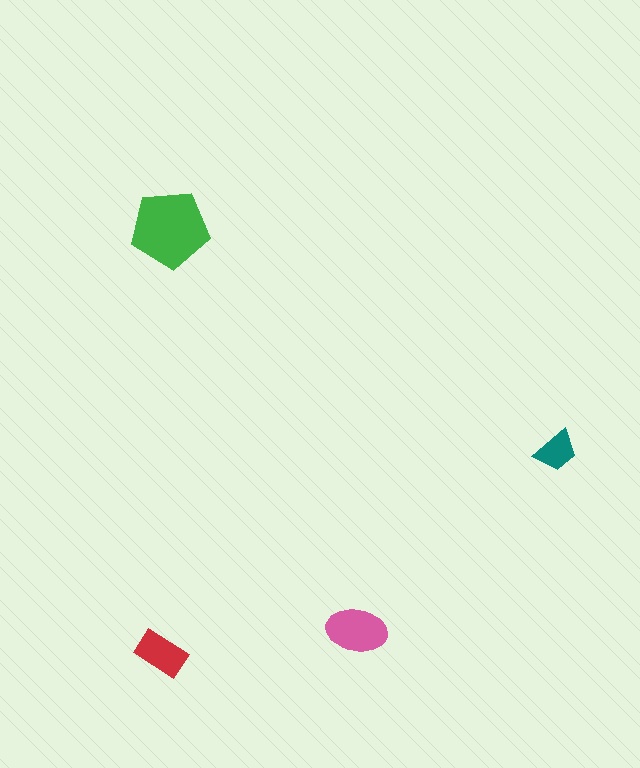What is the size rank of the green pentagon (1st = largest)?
1st.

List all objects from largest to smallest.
The green pentagon, the pink ellipse, the red rectangle, the teal trapezoid.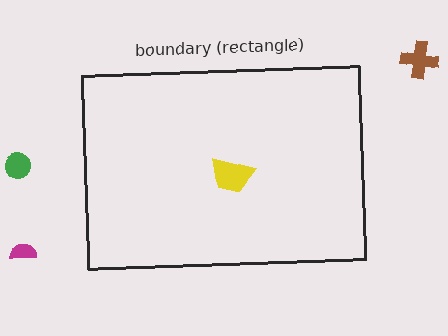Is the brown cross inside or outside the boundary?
Outside.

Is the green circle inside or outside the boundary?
Outside.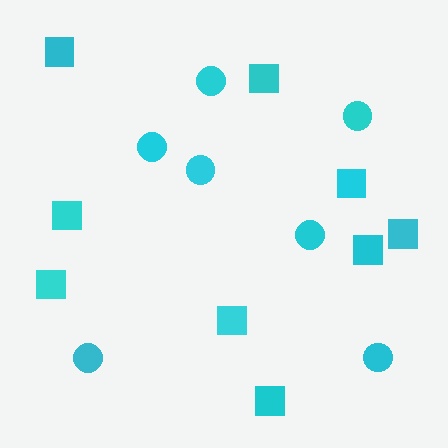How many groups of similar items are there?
There are 2 groups: one group of squares (9) and one group of circles (7).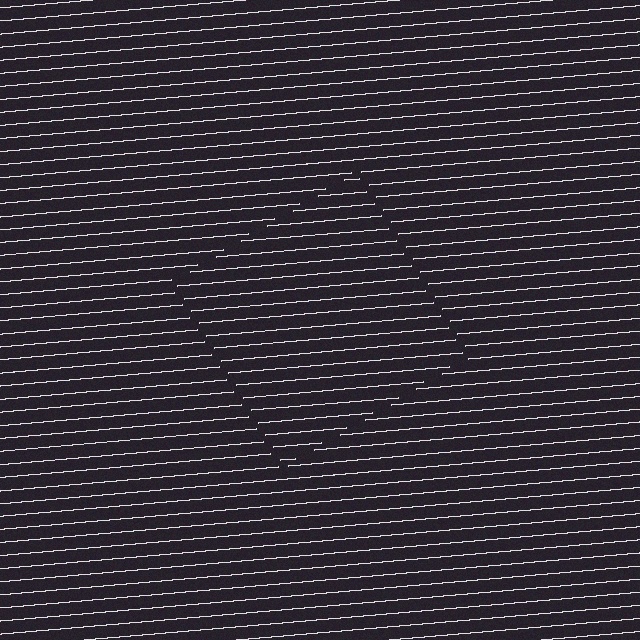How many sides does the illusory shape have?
4 sides — the line-ends trace a square.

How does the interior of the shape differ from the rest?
The interior of the shape contains the same grating, shifted by half a period — the contour is defined by the phase discontinuity where line-ends from the inner and outer gratings abut.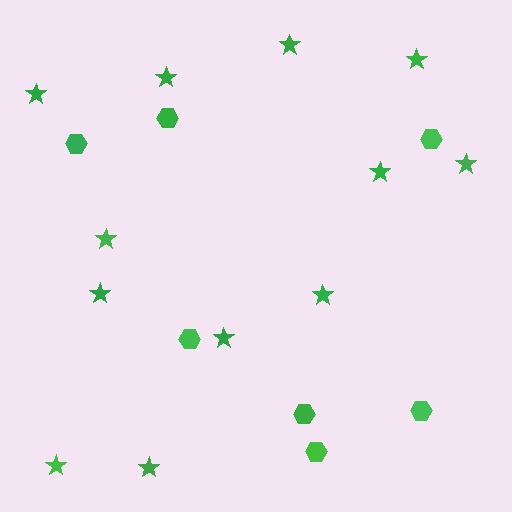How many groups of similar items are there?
There are 2 groups: one group of hexagons (7) and one group of stars (12).